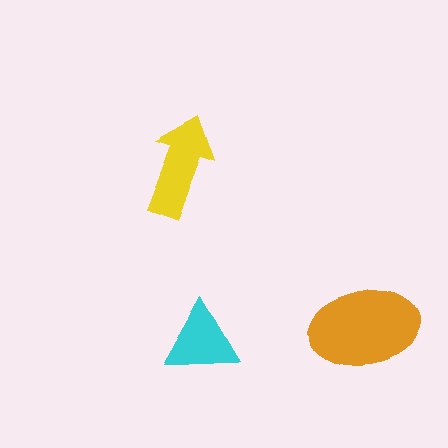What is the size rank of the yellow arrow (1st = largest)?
2nd.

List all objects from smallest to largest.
The cyan triangle, the yellow arrow, the orange ellipse.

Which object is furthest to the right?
The orange ellipse is rightmost.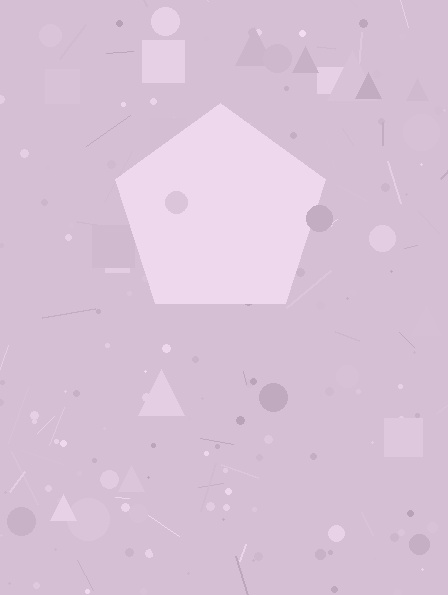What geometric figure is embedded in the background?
A pentagon is embedded in the background.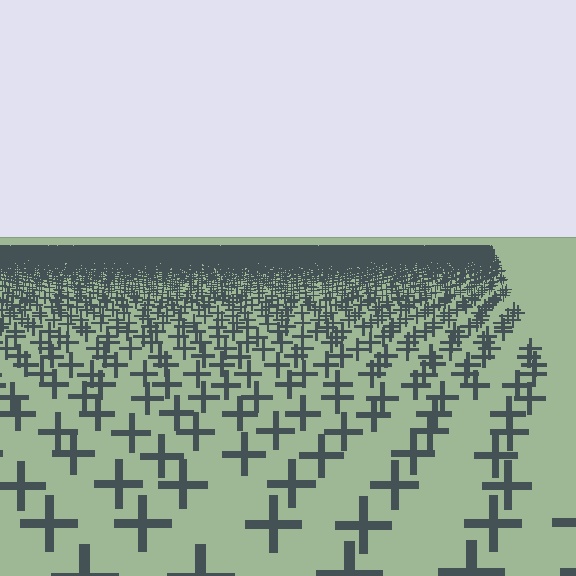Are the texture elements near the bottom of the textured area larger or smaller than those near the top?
Larger. Near the bottom, elements are closer to the viewer and appear at a bigger on-screen size.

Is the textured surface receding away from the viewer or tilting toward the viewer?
The surface is receding away from the viewer. Texture elements get smaller and denser toward the top.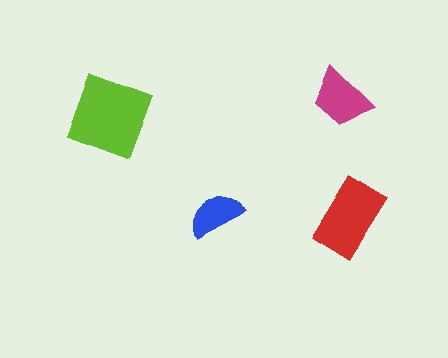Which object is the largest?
The lime square.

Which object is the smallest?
The blue semicircle.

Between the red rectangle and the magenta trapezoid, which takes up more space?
The red rectangle.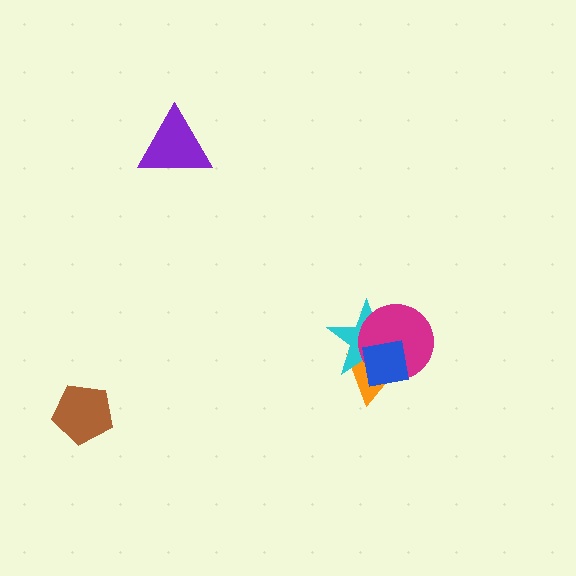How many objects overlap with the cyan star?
3 objects overlap with the cyan star.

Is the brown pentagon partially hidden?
No, no other shape covers it.